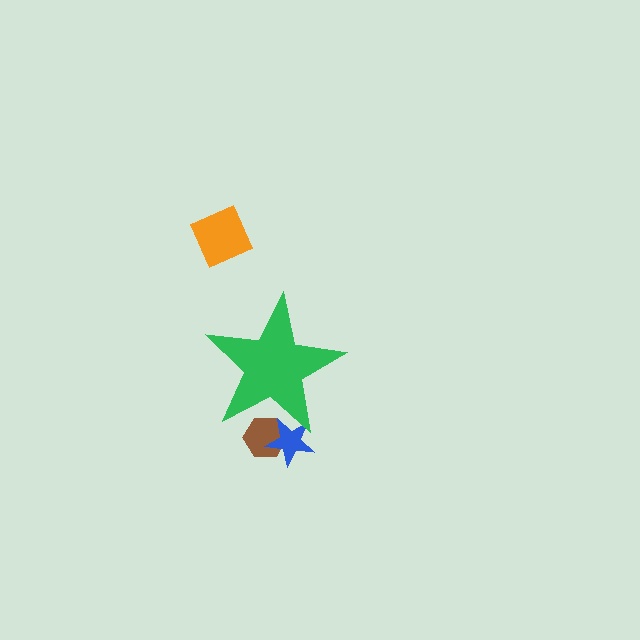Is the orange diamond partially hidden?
No, the orange diamond is fully visible.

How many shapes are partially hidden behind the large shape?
2 shapes are partially hidden.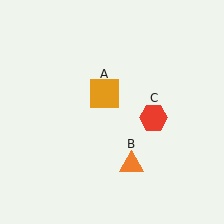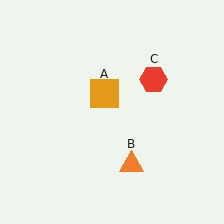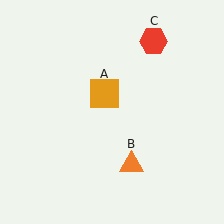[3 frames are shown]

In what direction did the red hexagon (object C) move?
The red hexagon (object C) moved up.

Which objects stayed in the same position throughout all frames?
Orange square (object A) and orange triangle (object B) remained stationary.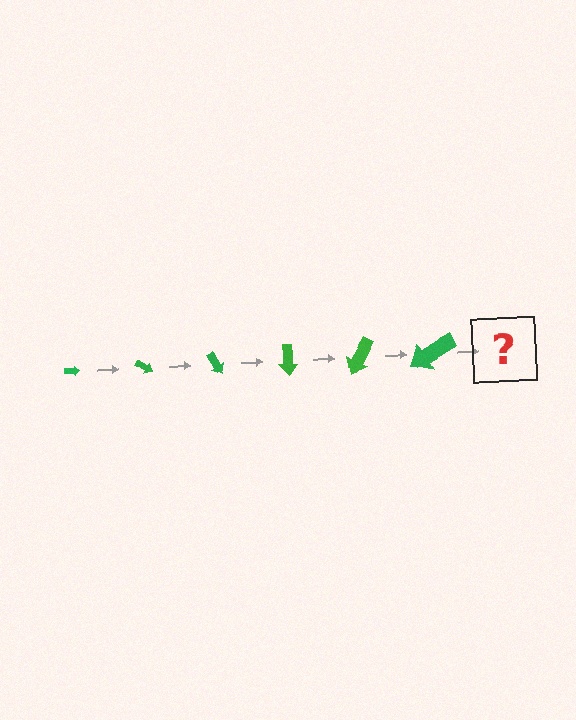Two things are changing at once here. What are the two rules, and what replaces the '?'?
The two rules are that the arrow grows larger each step and it rotates 30 degrees each step. The '?' should be an arrow, larger than the previous one and rotated 180 degrees from the start.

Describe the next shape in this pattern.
It should be an arrow, larger than the previous one and rotated 180 degrees from the start.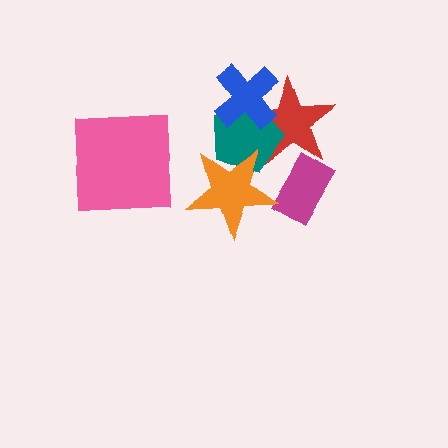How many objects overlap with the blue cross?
2 objects overlap with the blue cross.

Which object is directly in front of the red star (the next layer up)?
The teal pentagon is directly in front of the red star.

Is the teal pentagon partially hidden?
Yes, it is partially covered by another shape.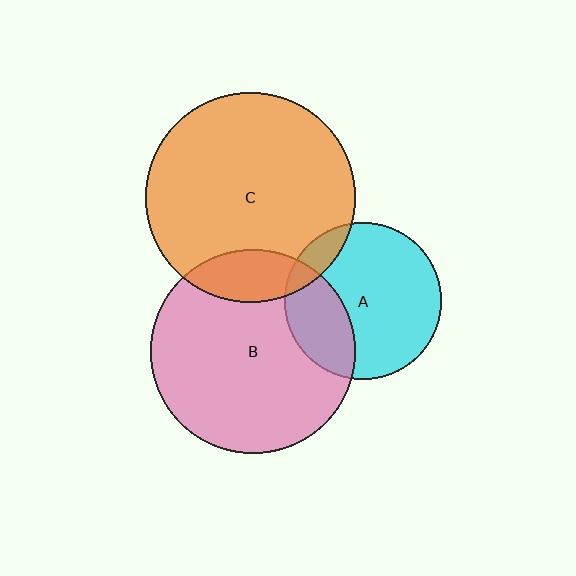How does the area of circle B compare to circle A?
Approximately 1.7 times.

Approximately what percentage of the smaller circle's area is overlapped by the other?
Approximately 15%.